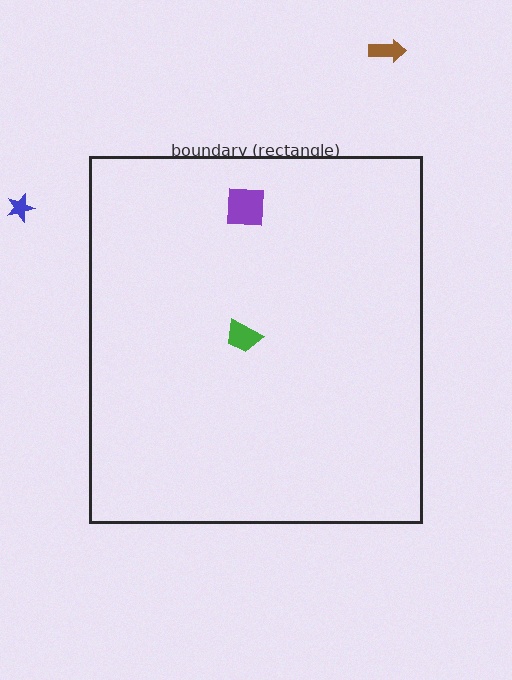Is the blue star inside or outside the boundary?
Outside.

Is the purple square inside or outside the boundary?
Inside.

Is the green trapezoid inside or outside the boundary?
Inside.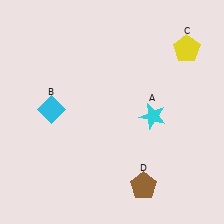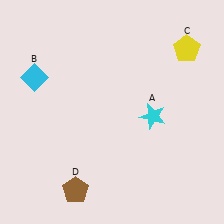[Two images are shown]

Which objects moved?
The objects that moved are: the cyan diamond (B), the brown pentagon (D).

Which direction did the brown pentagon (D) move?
The brown pentagon (D) moved left.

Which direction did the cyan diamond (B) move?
The cyan diamond (B) moved up.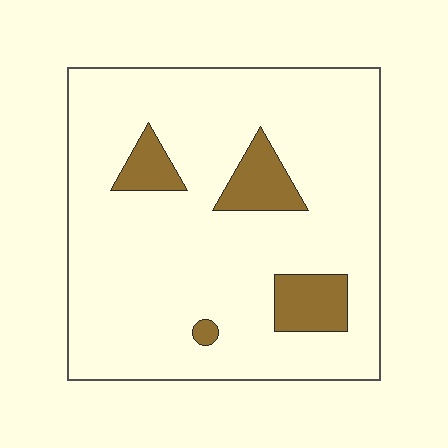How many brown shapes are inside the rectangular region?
4.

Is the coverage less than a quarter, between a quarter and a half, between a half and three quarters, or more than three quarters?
Less than a quarter.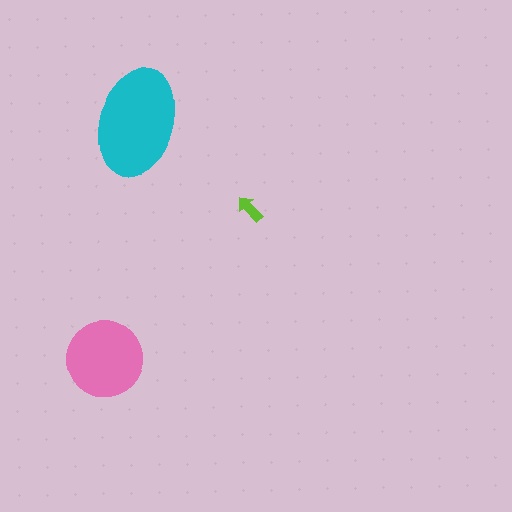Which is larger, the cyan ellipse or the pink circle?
The cyan ellipse.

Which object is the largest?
The cyan ellipse.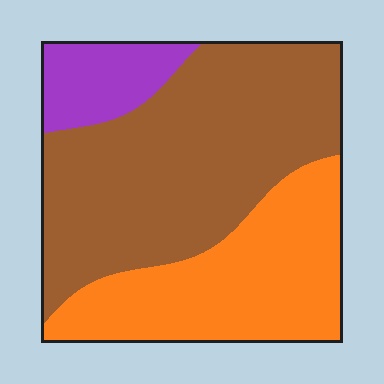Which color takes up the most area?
Brown, at roughly 55%.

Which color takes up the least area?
Purple, at roughly 10%.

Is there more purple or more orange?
Orange.